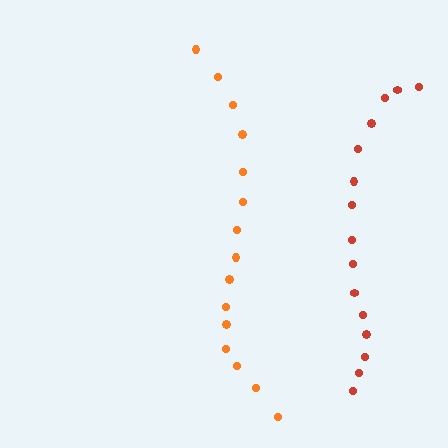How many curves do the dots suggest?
There are 2 distinct paths.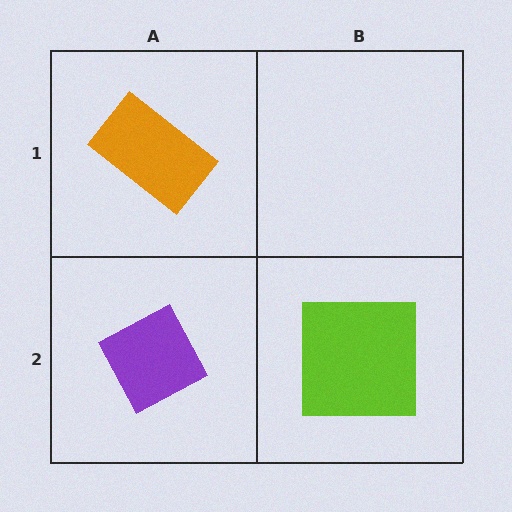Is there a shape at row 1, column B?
No, that cell is empty.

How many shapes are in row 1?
1 shape.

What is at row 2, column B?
A lime square.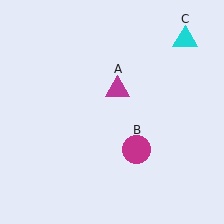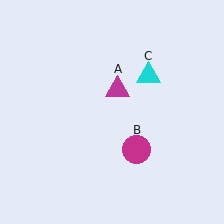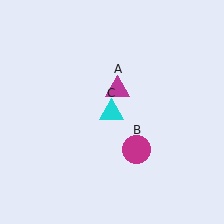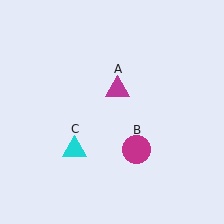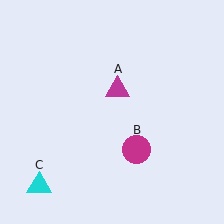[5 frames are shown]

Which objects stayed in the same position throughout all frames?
Magenta triangle (object A) and magenta circle (object B) remained stationary.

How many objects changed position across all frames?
1 object changed position: cyan triangle (object C).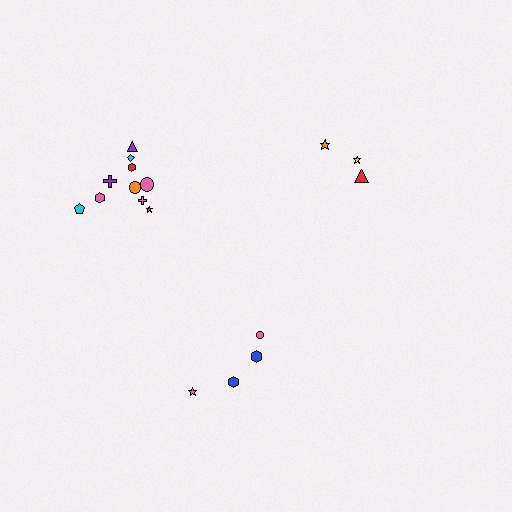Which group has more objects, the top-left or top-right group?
The top-left group.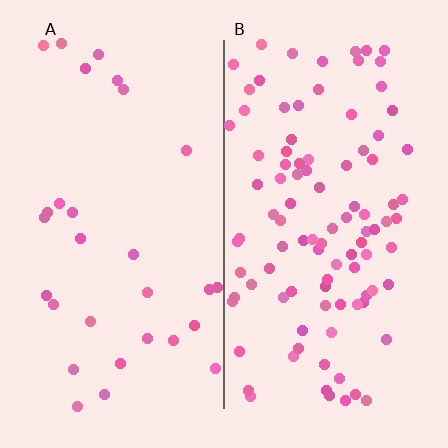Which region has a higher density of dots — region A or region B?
B (the right).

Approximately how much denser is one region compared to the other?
Approximately 3.4× — region B over region A.